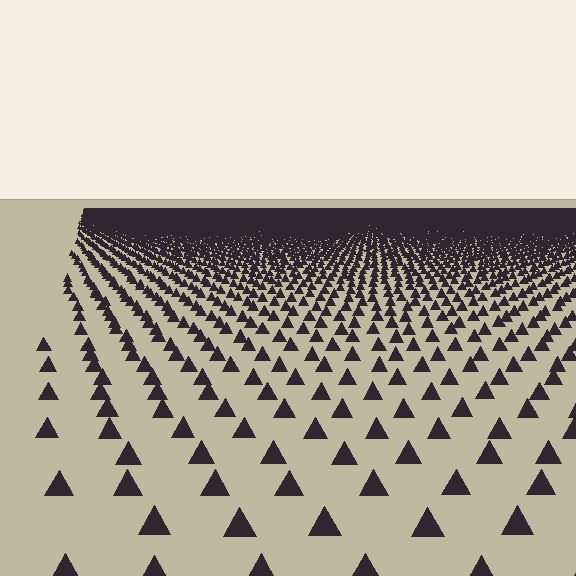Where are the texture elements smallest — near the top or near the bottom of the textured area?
Near the top.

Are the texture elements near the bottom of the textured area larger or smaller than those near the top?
Larger. Near the bottom, elements are closer to the viewer and appear at a bigger on-screen size.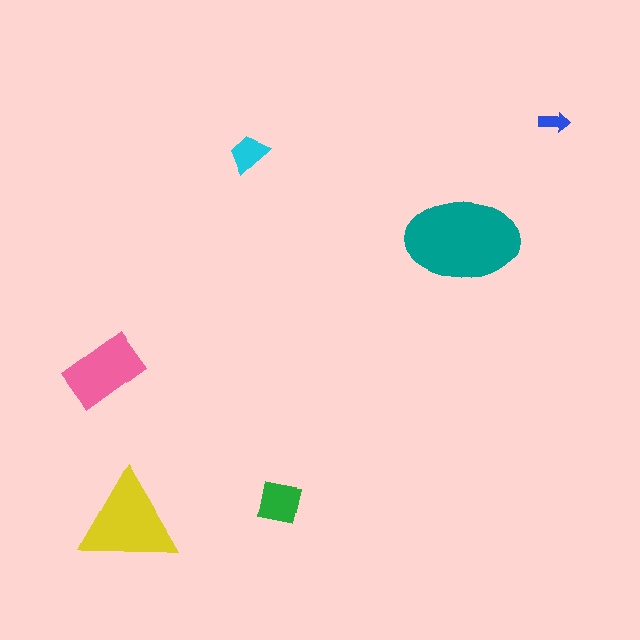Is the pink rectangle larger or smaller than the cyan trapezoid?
Larger.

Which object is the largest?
The teal ellipse.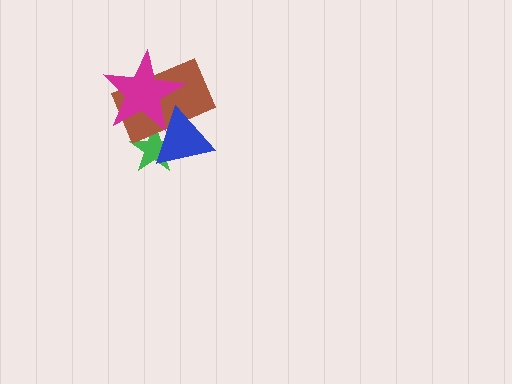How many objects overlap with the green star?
3 objects overlap with the green star.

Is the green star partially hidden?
Yes, it is partially covered by another shape.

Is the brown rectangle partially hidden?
Yes, it is partially covered by another shape.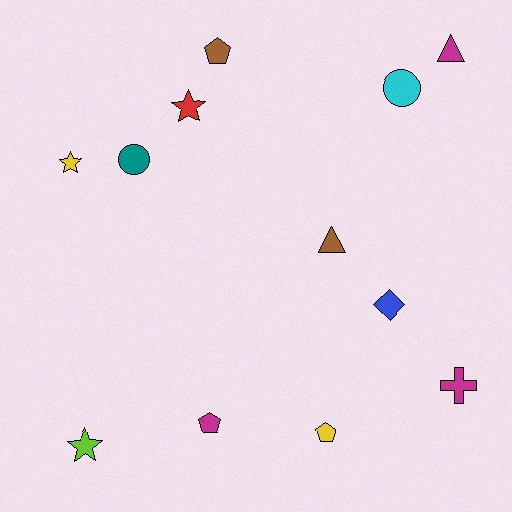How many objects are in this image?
There are 12 objects.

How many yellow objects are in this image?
There are 2 yellow objects.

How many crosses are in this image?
There is 1 cross.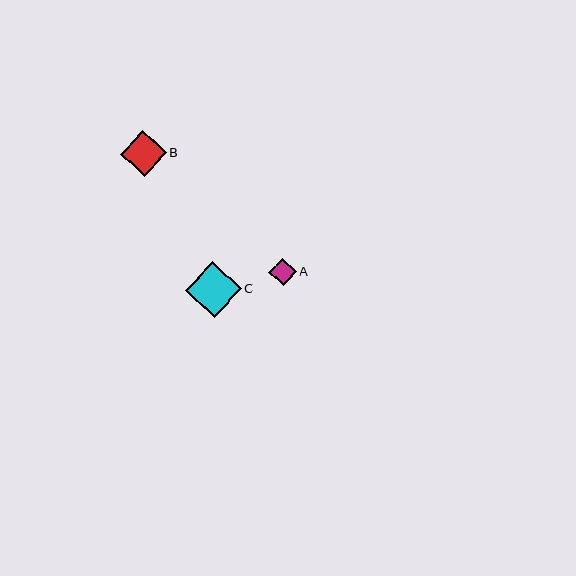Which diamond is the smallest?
Diamond A is the smallest with a size of approximately 28 pixels.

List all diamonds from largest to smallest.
From largest to smallest: C, B, A.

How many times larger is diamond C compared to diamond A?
Diamond C is approximately 2.0 times the size of diamond A.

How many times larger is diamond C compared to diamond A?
Diamond C is approximately 2.0 times the size of diamond A.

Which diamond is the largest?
Diamond C is the largest with a size of approximately 56 pixels.